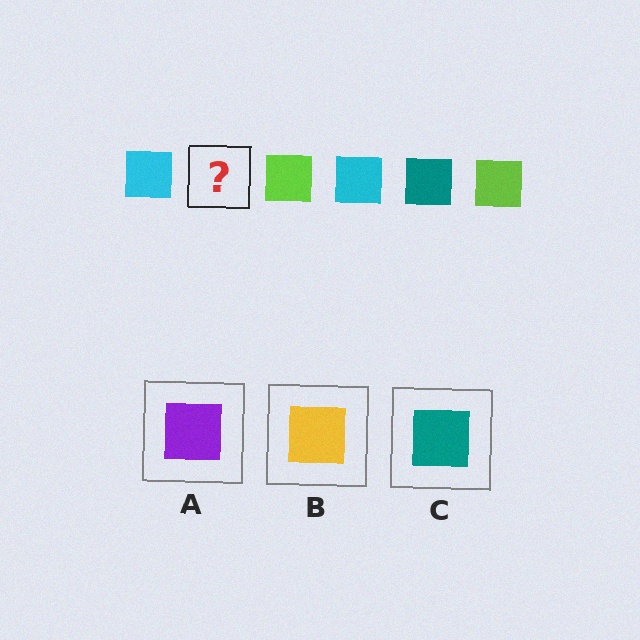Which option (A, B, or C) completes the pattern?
C.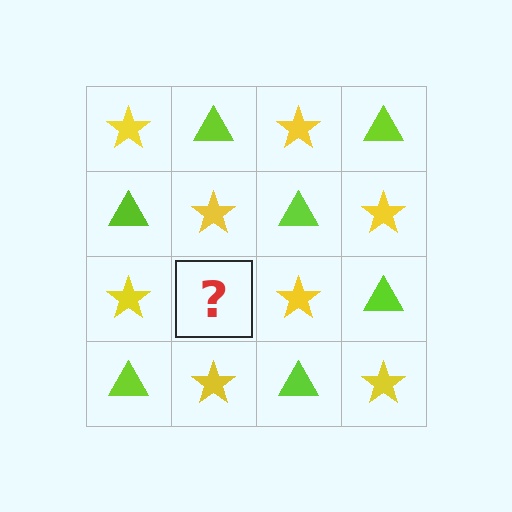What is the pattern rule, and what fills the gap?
The rule is that it alternates yellow star and lime triangle in a checkerboard pattern. The gap should be filled with a lime triangle.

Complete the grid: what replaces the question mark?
The question mark should be replaced with a lime triangle.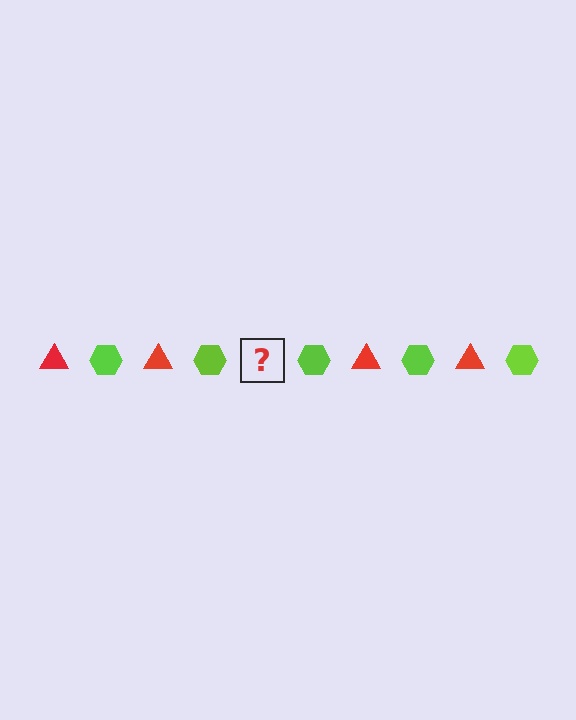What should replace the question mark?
The question mark should be replaced with a red triangle.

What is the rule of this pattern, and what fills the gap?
The rule is that the pattern alternates between red triangle and lime hexagon. The gap should be filled with a red triangle.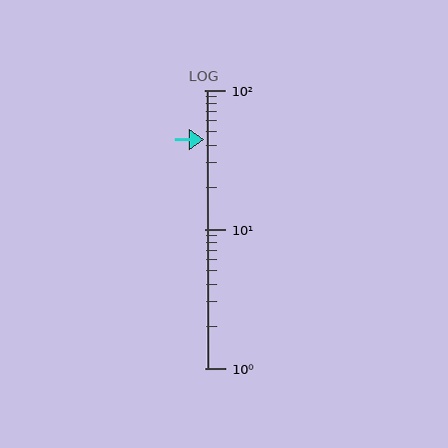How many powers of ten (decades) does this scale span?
The scale spans 2 decades, from 1 to 100.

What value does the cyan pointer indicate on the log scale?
The pointer indicates approximately 44.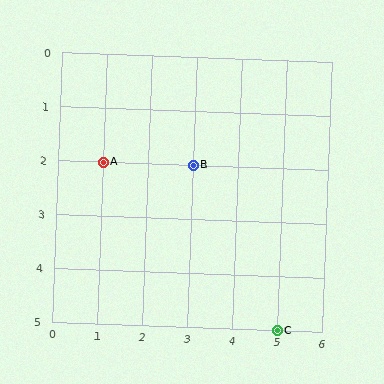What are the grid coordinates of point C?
Point C is at grid coordinates (5, 5).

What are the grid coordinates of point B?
Point B is at grid coordinates (3, 2).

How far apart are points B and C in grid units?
Points B and C are 2 columns and 3 rows apart (about 3.6 grid units diagonally).